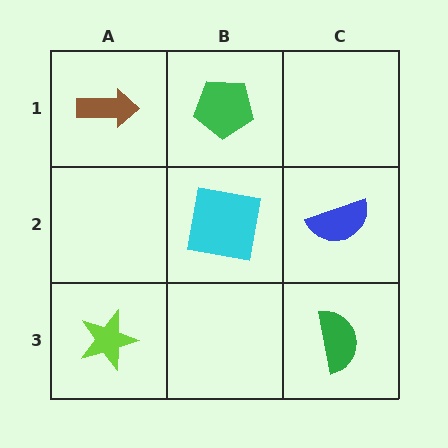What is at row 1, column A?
A brown arrow.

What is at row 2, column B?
A cyan square.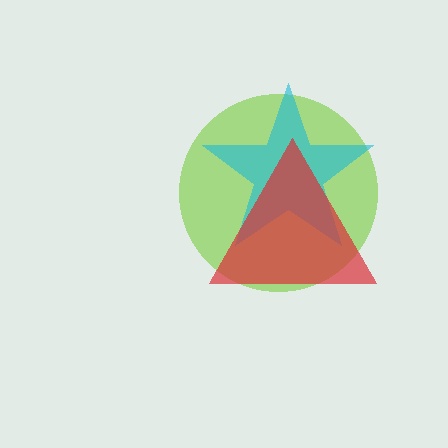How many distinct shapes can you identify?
There are 3 distinct shapes: a lime circle, a cyan star, a red triangle.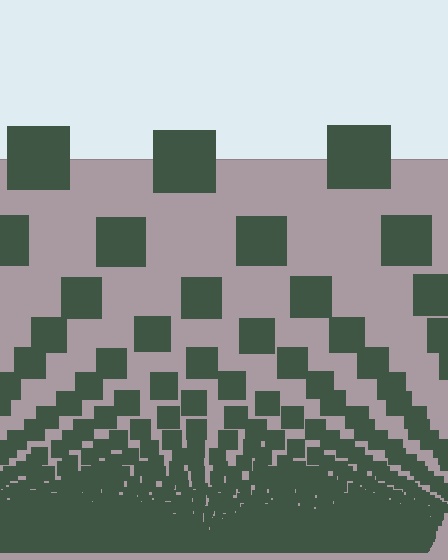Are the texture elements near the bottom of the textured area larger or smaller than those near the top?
Smaller. The gradient is inverted — elements near the bottom are smaller and denser.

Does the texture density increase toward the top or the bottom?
Density increases toward the bottom.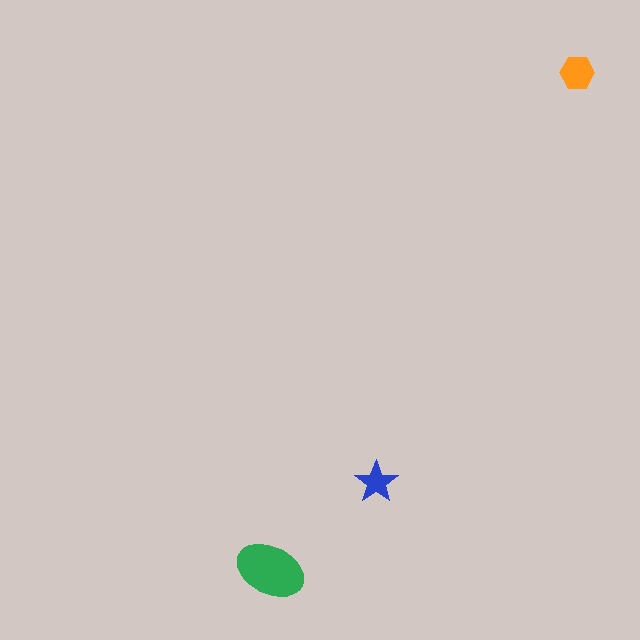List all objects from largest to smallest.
The green ellipse, the orange hexagon, the blue star.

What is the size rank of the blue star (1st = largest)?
3rd.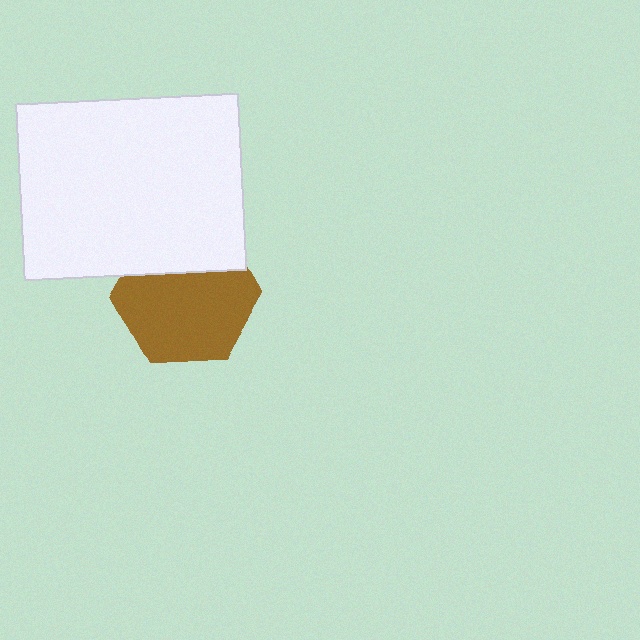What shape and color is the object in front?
The object in front is a white rectangle.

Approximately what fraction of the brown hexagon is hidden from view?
Roughly 31% of the brown hexagon is hidden behind the white rectangle.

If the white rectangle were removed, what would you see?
You would see the complete brown hexagon.